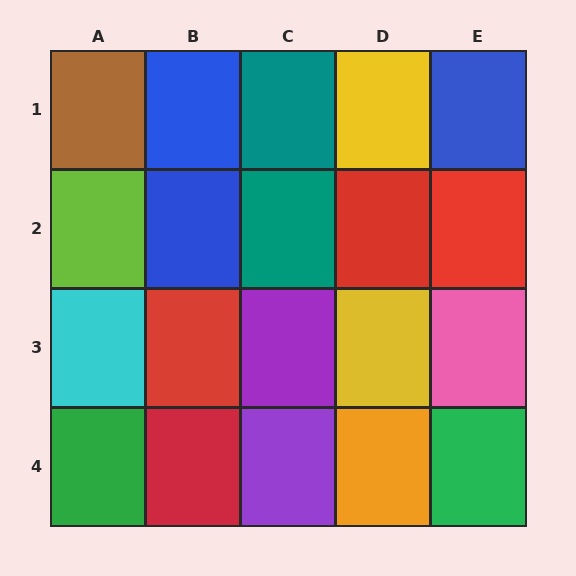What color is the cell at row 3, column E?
Pink.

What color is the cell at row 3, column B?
Red.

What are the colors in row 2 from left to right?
Lime, blue, teal, red, red.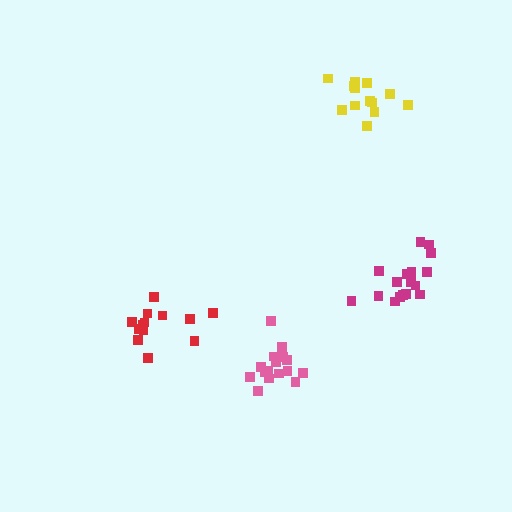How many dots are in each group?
Group 1: 13 dots, Group 2: 13 dots, Group 3: 17 dots, Group 4: 16 dots (59 total).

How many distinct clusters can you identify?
There are 4 distinct clusters.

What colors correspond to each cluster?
The clusters are colored: red, yellow, magenta, pink.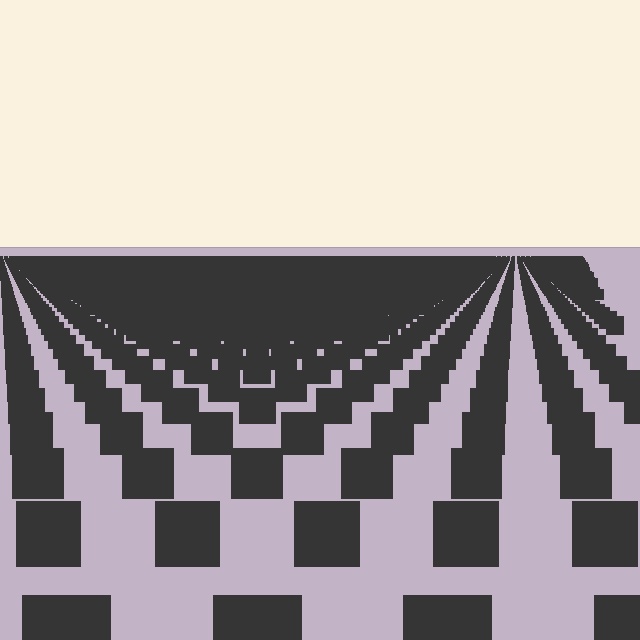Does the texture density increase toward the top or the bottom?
Density increases toward the top.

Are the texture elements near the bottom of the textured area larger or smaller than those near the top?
Larger. Near the bottom, elements are closer to the viewer and appear at a bigger on-screen size.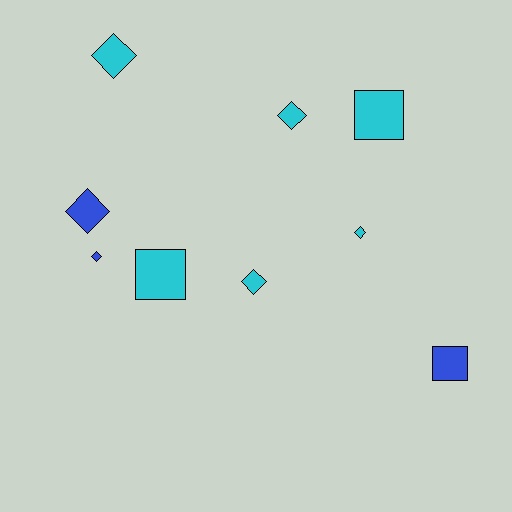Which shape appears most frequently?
Diamond, with 6 objects.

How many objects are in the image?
There are 9 objects.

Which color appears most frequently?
Cyan, with 6 objects.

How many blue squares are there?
There is 1 blue square.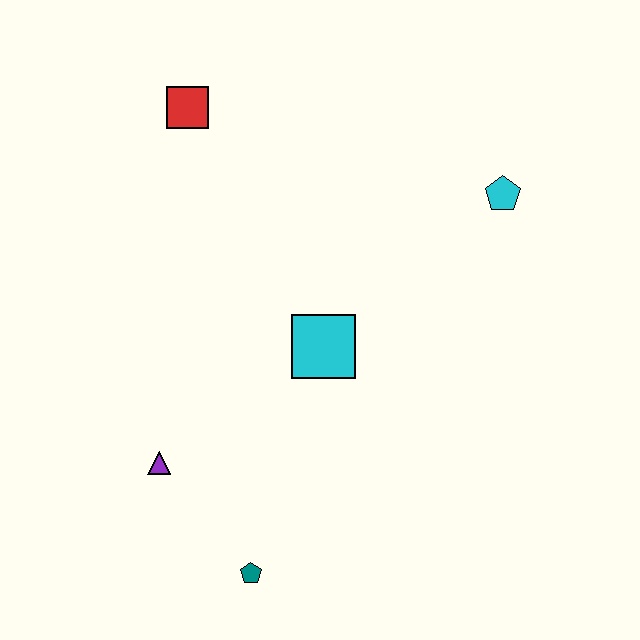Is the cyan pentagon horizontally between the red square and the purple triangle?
No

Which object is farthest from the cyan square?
The red square is farthest from the cyan square.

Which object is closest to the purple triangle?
The teal pentagon is closest to the purple triangle.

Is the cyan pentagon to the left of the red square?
No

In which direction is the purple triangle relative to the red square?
The purple triangle is below the red square.